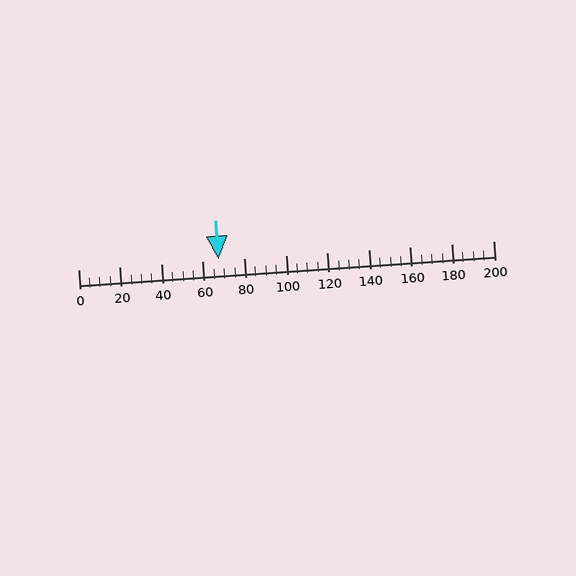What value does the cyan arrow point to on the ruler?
The cyan arrow points to approximately 67.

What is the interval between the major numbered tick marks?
The major tick marks are spaced 20 units apart.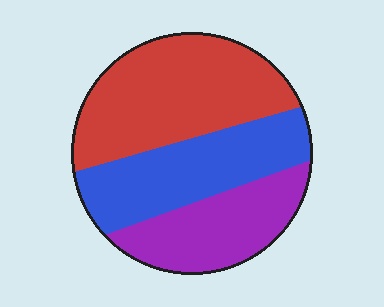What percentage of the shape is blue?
Blue takes up between a quarter and a half of the shape.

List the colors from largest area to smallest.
From largest to smallest: red, blue, purple.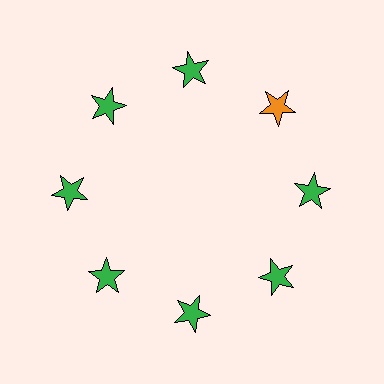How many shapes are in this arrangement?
There are 8 shapes arranged in a ring pattern.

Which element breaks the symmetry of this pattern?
The orange star at roughly the 2 o'clock position breaks the symmetry. All other shapes are green stars.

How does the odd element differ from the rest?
It has a different color: orange instead of green.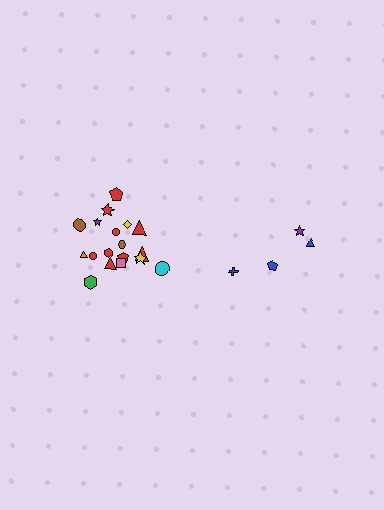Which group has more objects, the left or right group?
The left group.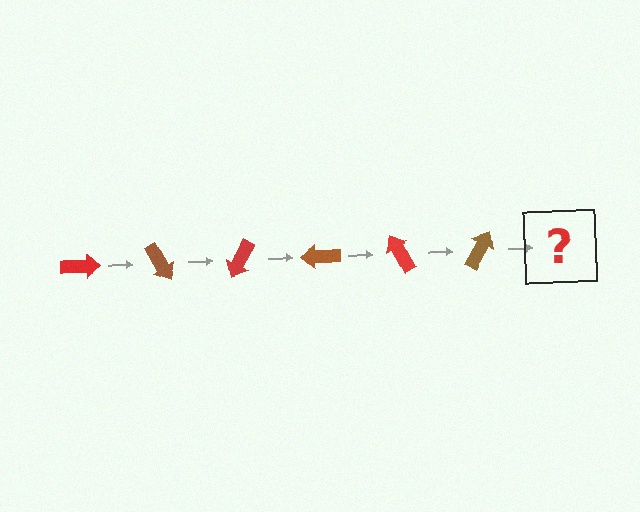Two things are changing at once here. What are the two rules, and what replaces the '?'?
The two rules are that it rotates 60 degrees each step and the color cycles through red and brown. The '?' should be a red arrow, rotated 360 degrees from the start.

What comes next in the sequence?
The next element should be a red arrow, rotated 360 degrees from the start.